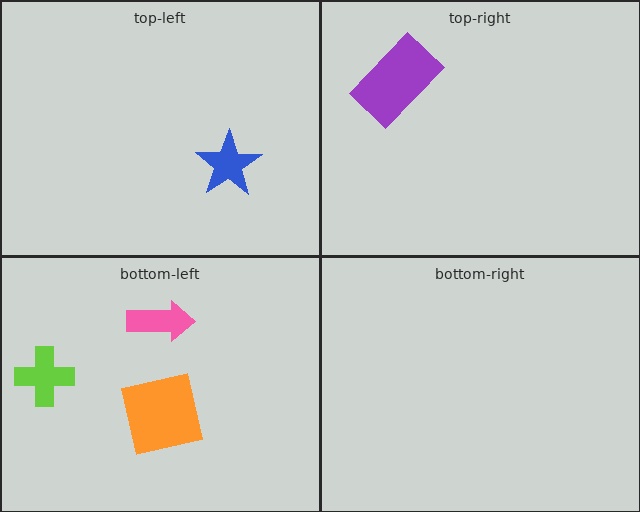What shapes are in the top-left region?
The blue star.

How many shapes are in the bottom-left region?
3.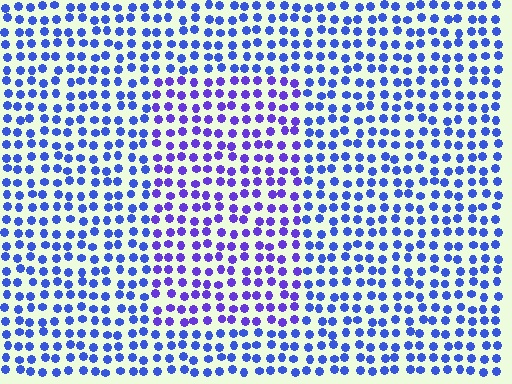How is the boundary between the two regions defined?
The boundary is defined purely by a slight shift in hue (about 29 degrees). Spacing, size, and orientation are identical on both sides.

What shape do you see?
I see a rectangle.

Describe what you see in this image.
The image is filled with small blue elements in a uniform arrangement. A rectangle-shaped region is visible where the elements are tinted to a slightly different hue, forming a subtle color boundary.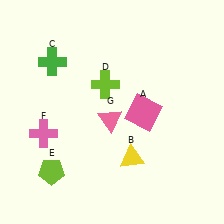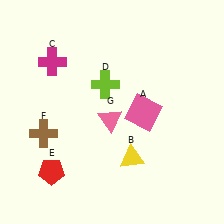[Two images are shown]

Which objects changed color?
C changed from green to magenta. E changed from lime to red. F changed from pink to brown.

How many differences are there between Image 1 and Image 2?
There are 3 differences between the two images.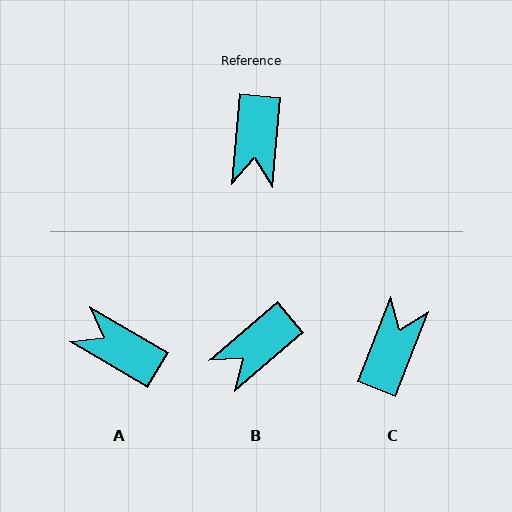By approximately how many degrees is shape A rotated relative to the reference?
Approximately 116 degrees clockwise.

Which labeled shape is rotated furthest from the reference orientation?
C, about 164 degrees away.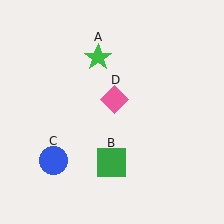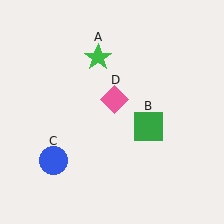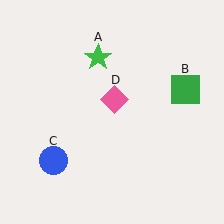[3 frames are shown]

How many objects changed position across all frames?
1 object changed position: green square (object B).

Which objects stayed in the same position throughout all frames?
Green star (object A) and blue circle (object C) and pink diamond (object D) remained stationary.